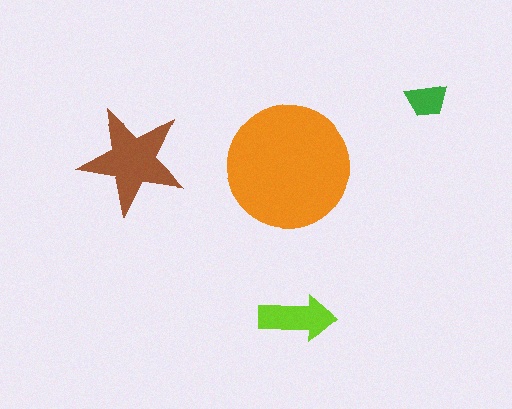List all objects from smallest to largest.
The green trapezoid, the lime arrow, the brown star, the orange circle.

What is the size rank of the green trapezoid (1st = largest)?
4th.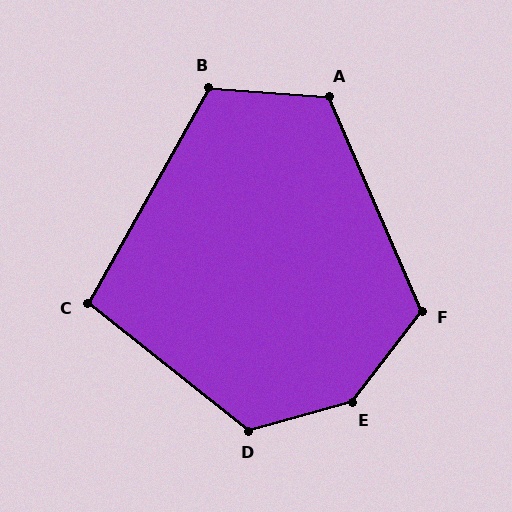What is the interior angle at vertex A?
Approximately 118 degrees (obtuse).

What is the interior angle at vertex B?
Approximately 115 degrees (obtuse).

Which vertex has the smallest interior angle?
C, at approximately 99 degrees.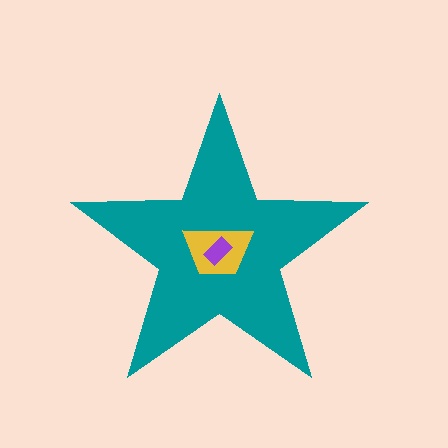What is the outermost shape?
The teal star.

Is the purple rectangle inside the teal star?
Yes.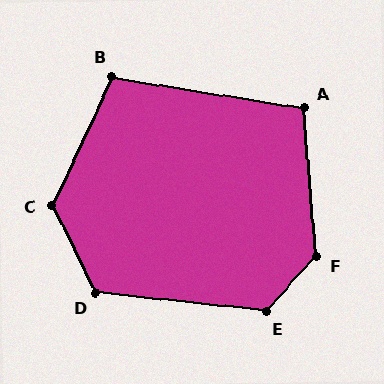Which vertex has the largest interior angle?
F, at approximately 133 degrees.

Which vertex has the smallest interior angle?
A, at approximately 104 degrees.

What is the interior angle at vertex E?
Approximately 127 degrees (obtuse).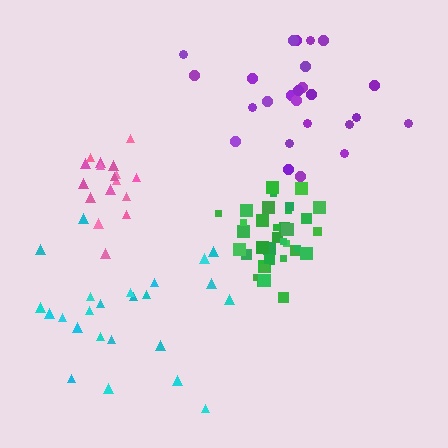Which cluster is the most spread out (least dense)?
Cyan.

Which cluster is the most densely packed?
Green.